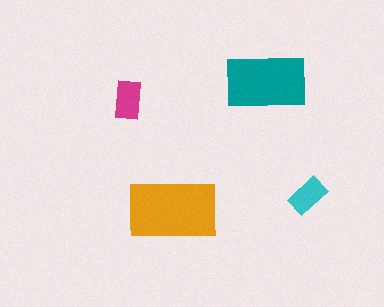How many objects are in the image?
There are 4 objects in the image.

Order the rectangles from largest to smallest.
the orange one, the teal one, the magenta one, the cyan one.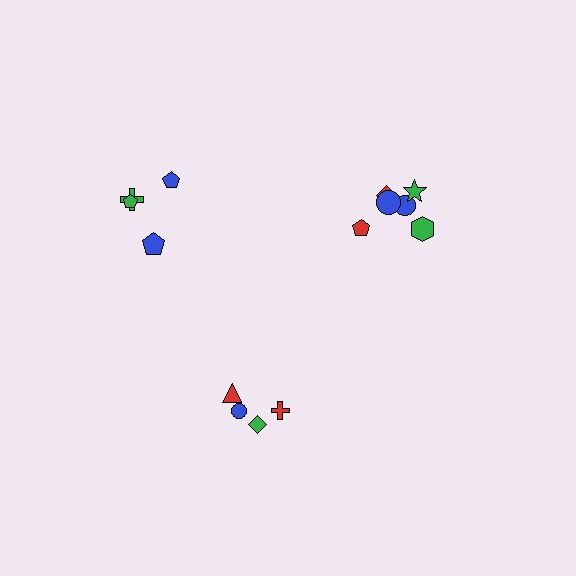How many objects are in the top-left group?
There are 4 objects.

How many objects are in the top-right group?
There are 6 objects.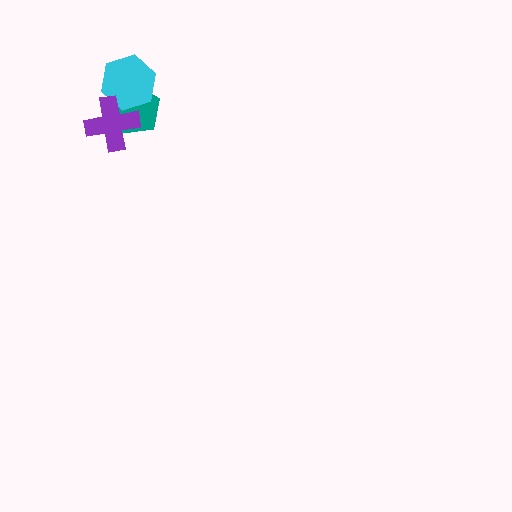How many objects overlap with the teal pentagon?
2 objects overlap with the teal pentagon.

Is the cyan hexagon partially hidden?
Yes, it is partially covered by another shape.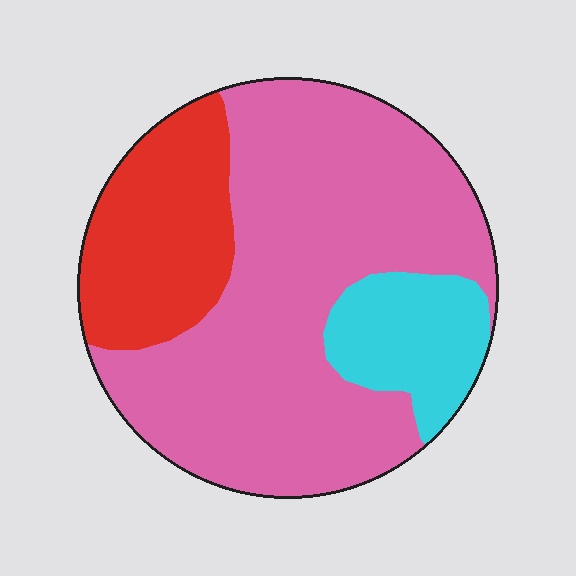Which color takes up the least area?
Cyan, at roughly 15%.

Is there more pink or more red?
Pink.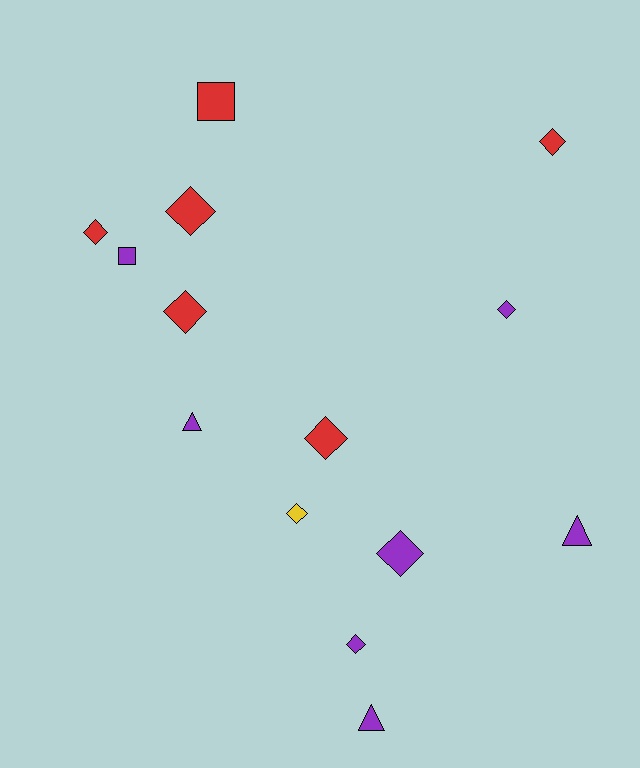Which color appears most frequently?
Purple, with 7 objects.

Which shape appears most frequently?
Diamond, with 9 objects.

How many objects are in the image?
There are 14 objects.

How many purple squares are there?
There is 1 purple square.